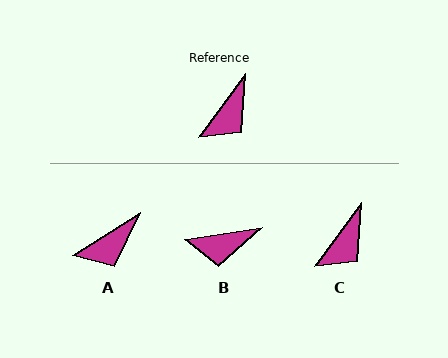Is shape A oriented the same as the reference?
No, it is off by about 22 degrees.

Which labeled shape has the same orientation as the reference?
C.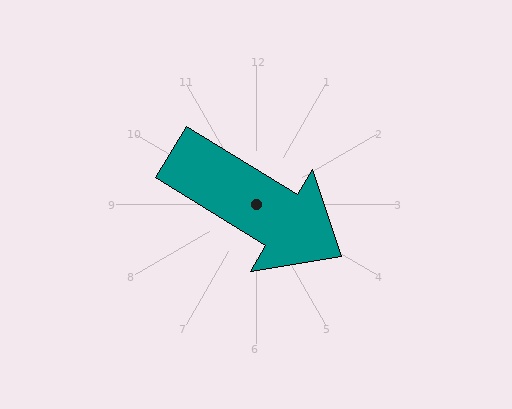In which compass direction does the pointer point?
Southeast.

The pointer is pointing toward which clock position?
Roughly 4 o'clock.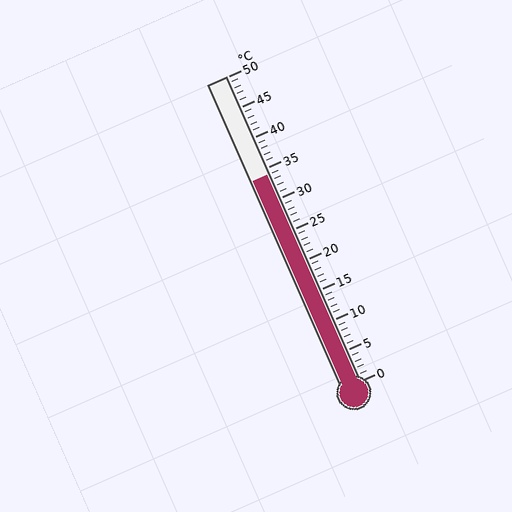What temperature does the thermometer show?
The thermometer shows approximately 34°C.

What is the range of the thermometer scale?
The thermometer scale ranges from 0°C to 50°C.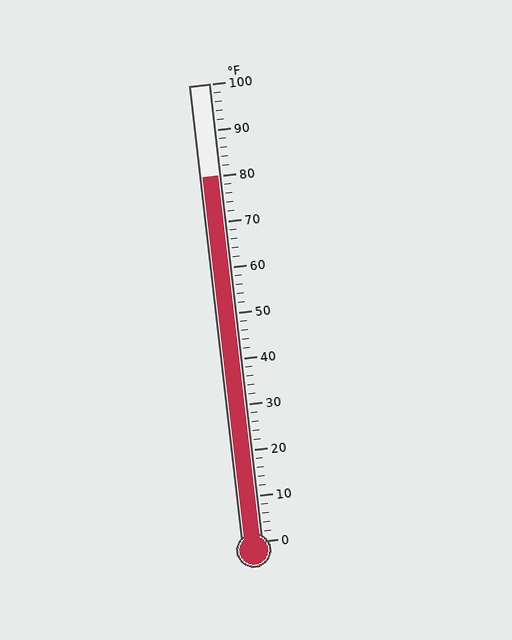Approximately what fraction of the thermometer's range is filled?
The thermometer is filled to approximately 80% of its range.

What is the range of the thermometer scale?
The thermometer scale ranges from 0°F to 100°F.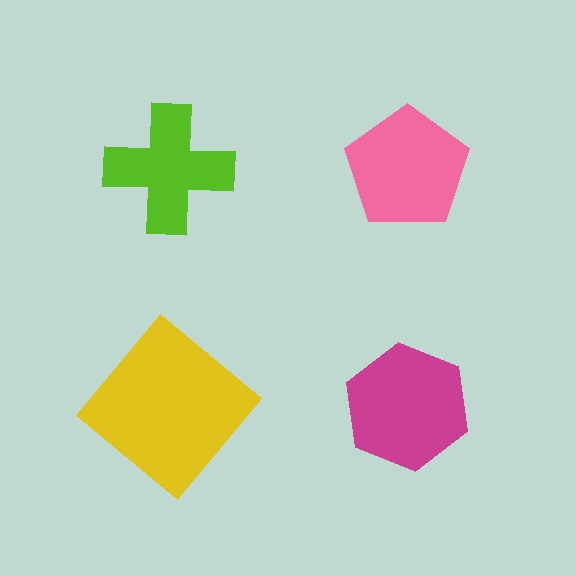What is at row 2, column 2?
A magenta hexagon.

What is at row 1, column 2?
A pink pentagon.